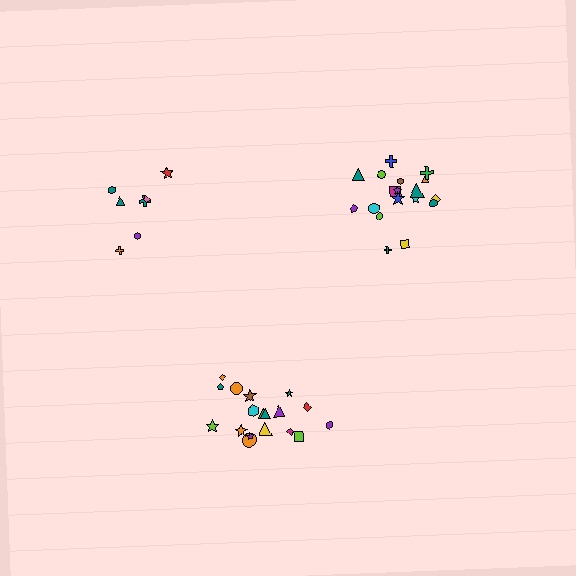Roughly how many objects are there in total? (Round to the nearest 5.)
Roughly 45 objects in total.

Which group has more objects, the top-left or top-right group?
The top-right group.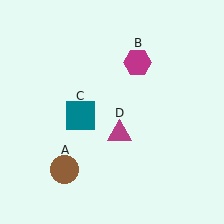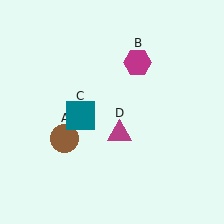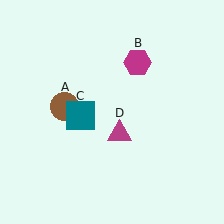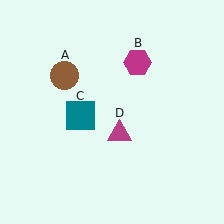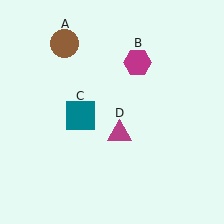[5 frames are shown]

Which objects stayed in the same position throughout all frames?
Magenta hexagon (object B) and teal square (object C) and magenta triangle (object D) remained stationary.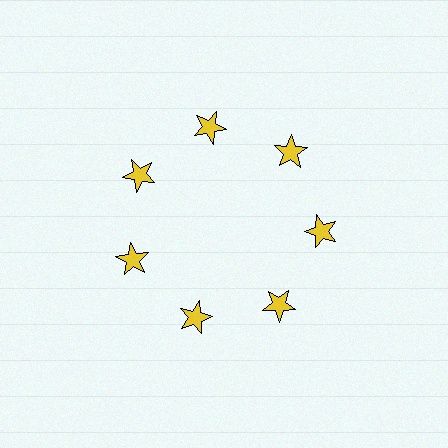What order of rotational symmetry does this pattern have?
This pattern has 7-fold rotational symmetry.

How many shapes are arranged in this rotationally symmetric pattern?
There are 7 shapes, arranged in 7 groups of 1.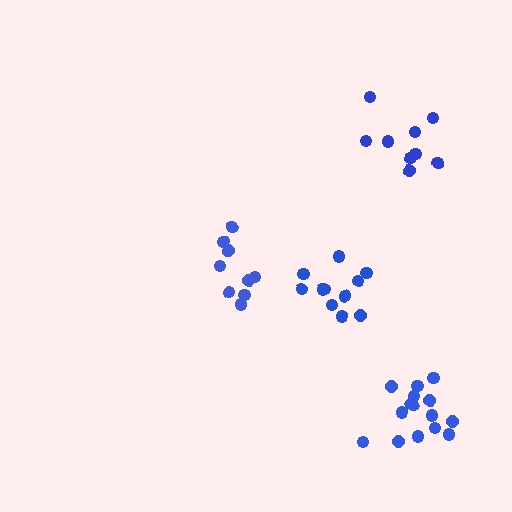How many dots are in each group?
Group 1: 9 dots, Group 2: 9 dots, Group 3: 11 dots, Group 4: 15 dots (44 total).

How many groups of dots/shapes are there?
There are 4 groups.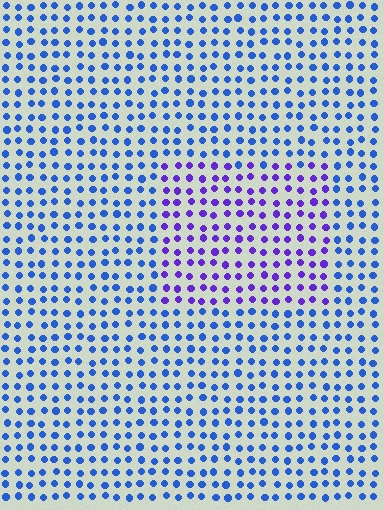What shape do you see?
I see a rectangle.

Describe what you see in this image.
The image is filled with small blue elements in a uniform arrangement. A rectangle-shaped region is visible where the elements are tinted to a slightly different hue, forming a subtle color boundary.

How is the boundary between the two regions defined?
The boundary is defined purely by a slight shift in hue (about 42 degrees). Spacing, size, and orientation are identical on both sides.